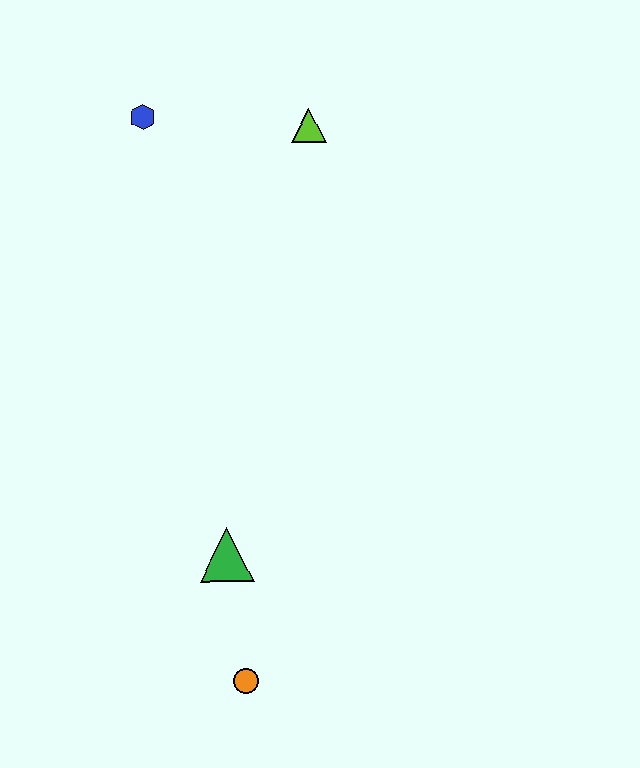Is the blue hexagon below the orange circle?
No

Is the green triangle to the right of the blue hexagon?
Yes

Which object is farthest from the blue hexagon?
The orange circle is farthest from the blue hexagon.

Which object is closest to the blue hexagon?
The lime triangle is closest to the blue hexagon.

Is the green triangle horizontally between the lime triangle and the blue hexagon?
Yes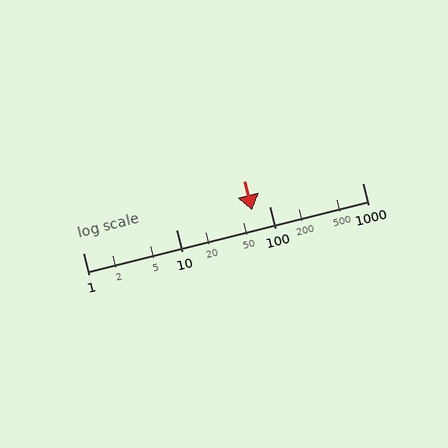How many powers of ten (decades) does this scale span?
The scale spans 3 decades, from 1 to 1000.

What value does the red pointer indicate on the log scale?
The pointer indicates approximately 65.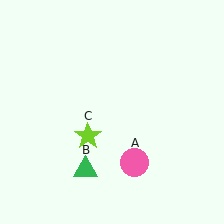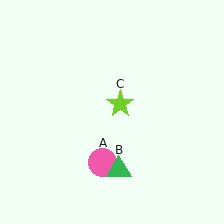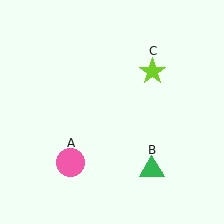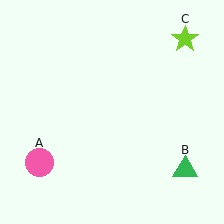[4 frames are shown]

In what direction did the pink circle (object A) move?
The pink circle (object A) moved left.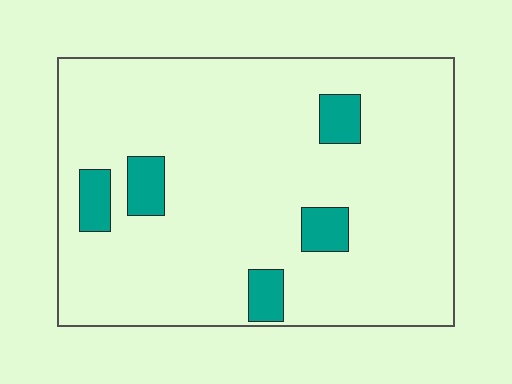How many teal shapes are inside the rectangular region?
5.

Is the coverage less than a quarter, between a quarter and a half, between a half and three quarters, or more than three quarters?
Less than a quarter.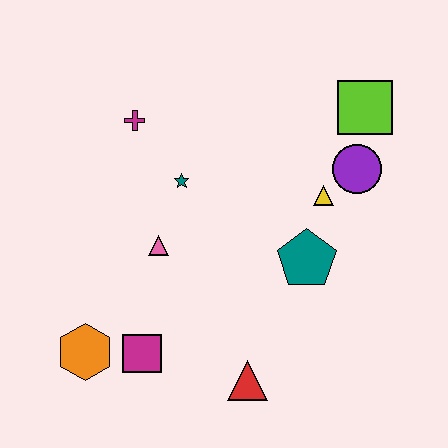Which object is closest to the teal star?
The pink triangle is closest to the teal star.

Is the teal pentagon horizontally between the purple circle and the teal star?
Yes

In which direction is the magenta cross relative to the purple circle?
The magenta cross is to the left of the purple circle.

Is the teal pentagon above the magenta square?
Yes